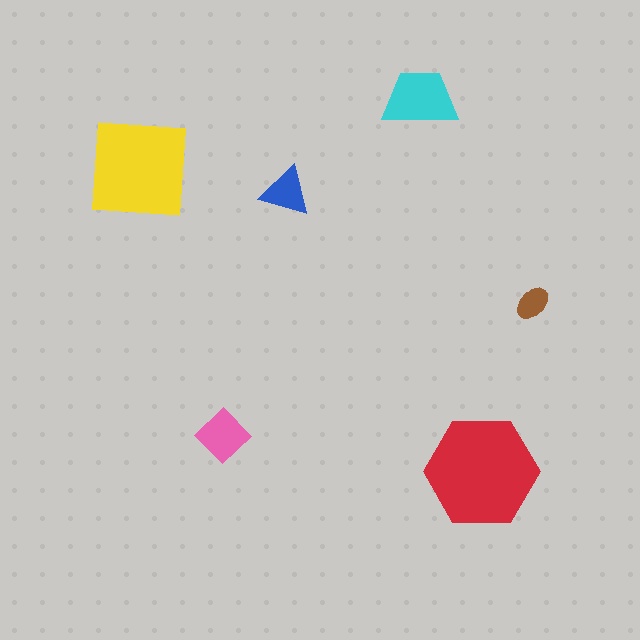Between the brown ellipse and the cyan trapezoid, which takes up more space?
The cyan trapezoid.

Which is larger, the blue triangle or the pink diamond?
The pink diamond.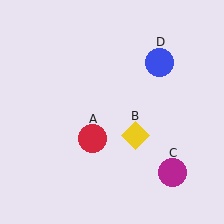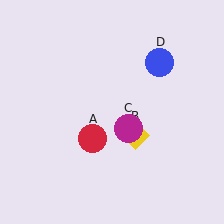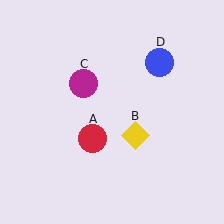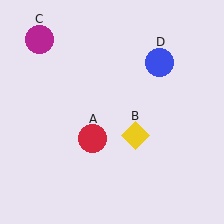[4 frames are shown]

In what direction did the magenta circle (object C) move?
The magenta circle (object C) moved up and to the left.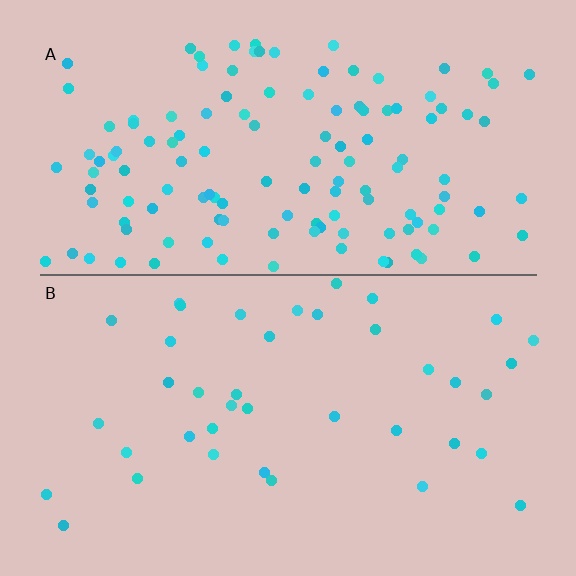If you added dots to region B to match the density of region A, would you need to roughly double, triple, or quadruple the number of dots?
Approximately triple.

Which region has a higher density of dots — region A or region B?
A (the top).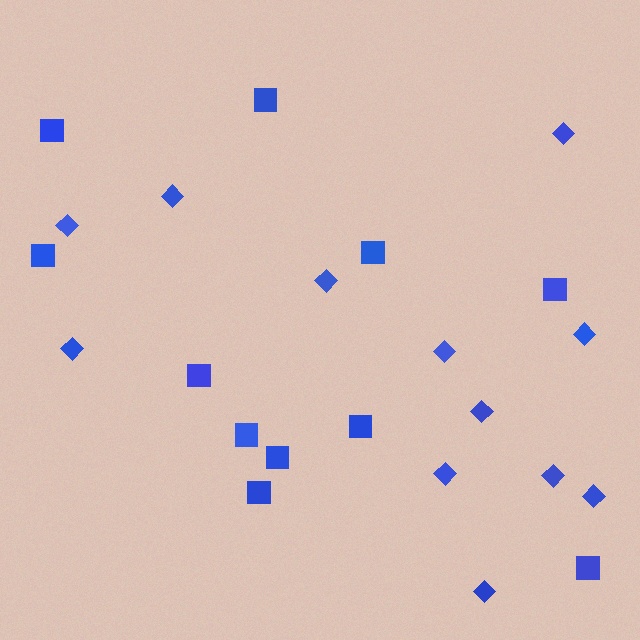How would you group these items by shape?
There are 2 groups: one group of squares (11) and one group of diamonds (12).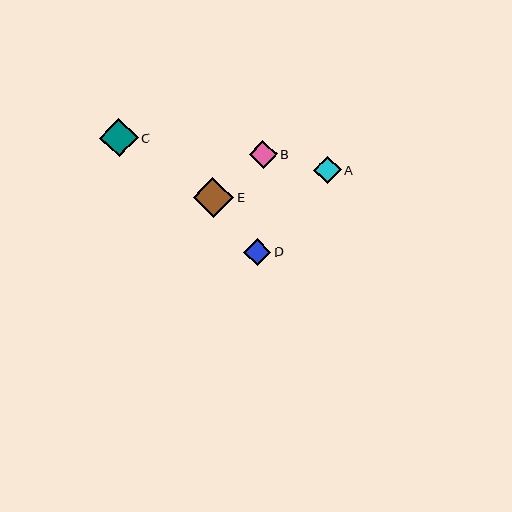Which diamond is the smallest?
Diamond D is the smallest with a size of approximately 27 pixels.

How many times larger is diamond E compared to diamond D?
Diamond E is approximately 1.5 times the size of diamond D.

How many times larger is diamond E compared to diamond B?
Diamond E is approximately 1.4 times the size of diamond B.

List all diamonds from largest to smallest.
From largest to smallest: E, C, B, A, D.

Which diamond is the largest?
Diamond E is the largest with a size of approximately 40 pixels.